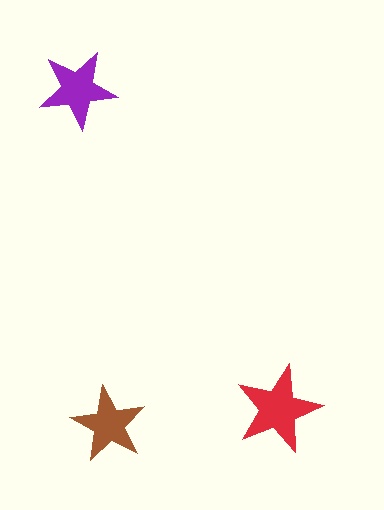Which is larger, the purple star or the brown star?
The purple one.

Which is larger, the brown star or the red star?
The red one.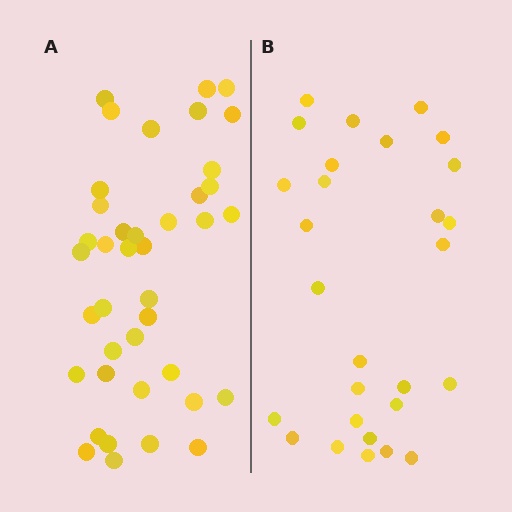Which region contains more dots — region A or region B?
Region A (the left region) has more dots.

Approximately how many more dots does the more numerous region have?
Region A has roughly 12 or so more dots than region B.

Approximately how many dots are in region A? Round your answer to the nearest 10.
About 40 dots.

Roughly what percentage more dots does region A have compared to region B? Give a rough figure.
About 45% more.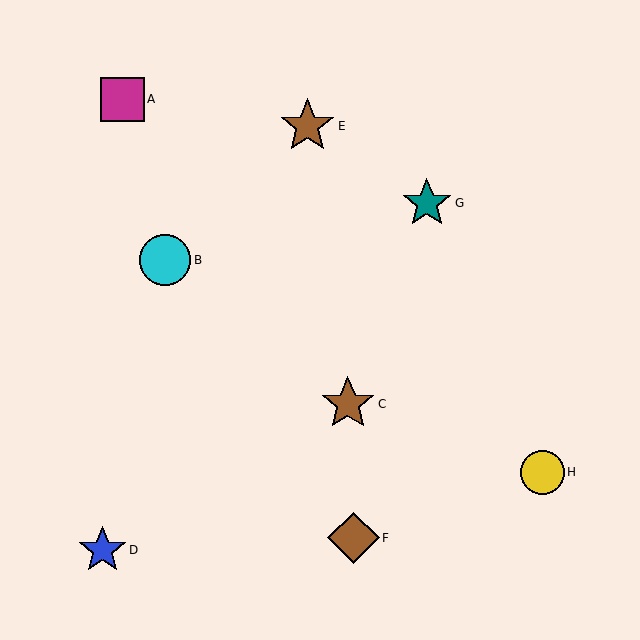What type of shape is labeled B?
Shape B is a cyan circle.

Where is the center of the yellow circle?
The center of the yellow circle is at (543, 472).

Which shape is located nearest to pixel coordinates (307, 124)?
The brown star (labeled E) at (307, 126) is nearest to that location.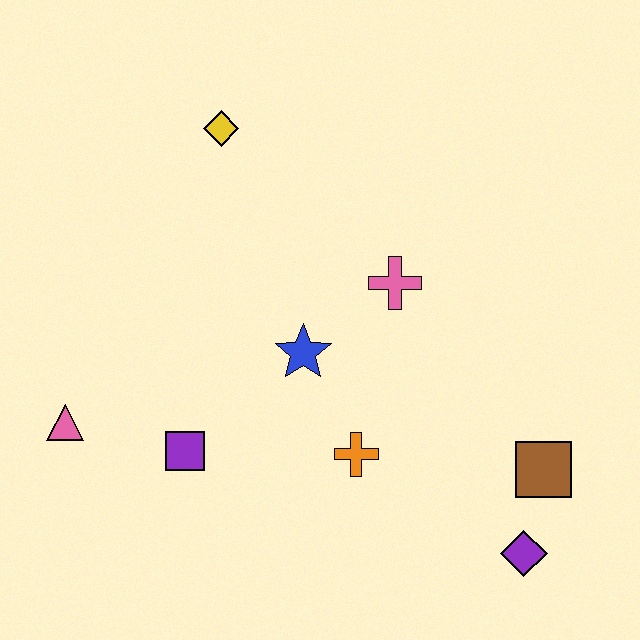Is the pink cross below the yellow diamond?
Yes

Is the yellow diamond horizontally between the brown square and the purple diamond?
No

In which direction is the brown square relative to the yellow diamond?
The brown square is below the yellow diamond.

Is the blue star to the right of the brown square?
No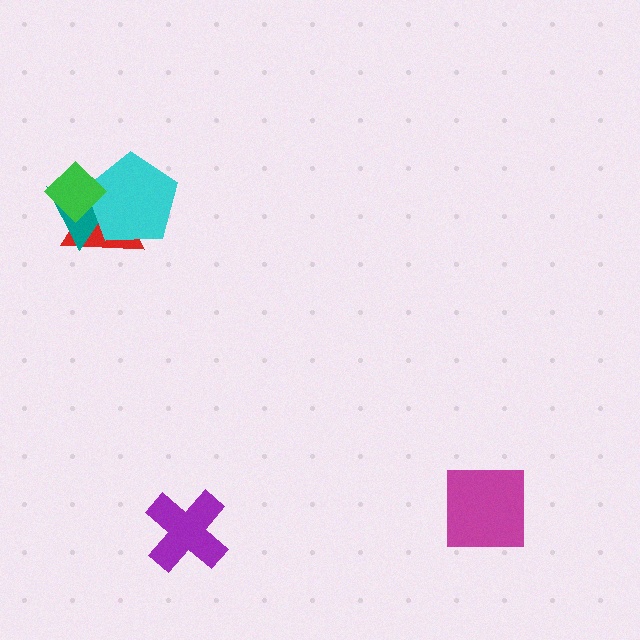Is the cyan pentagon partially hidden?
Yes, it is partially covered by another shape.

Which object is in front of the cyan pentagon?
The green diamond is in front of the cyan pentagon.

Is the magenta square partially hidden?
No, no other shape covers it.